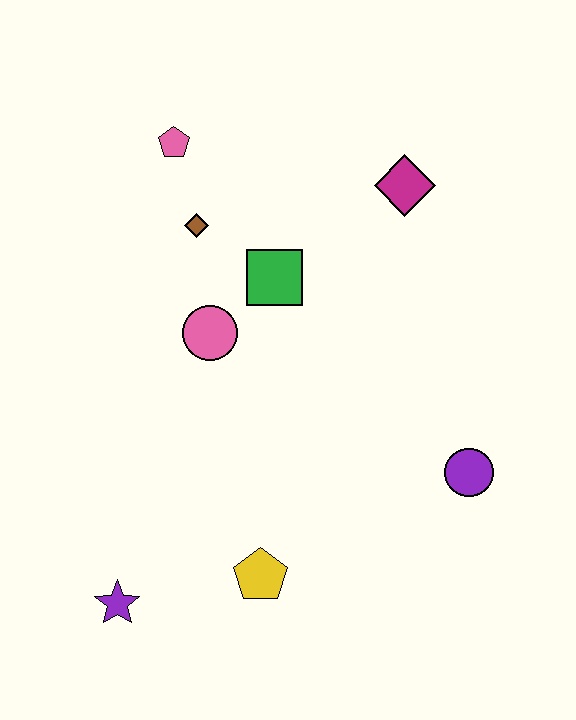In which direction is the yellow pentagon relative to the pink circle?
The yellow pentagon is below the pink circle.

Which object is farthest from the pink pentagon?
The purple star is farthest from the pink pentagon.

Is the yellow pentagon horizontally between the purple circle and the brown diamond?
Yes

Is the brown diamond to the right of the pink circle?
No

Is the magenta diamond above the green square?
Yes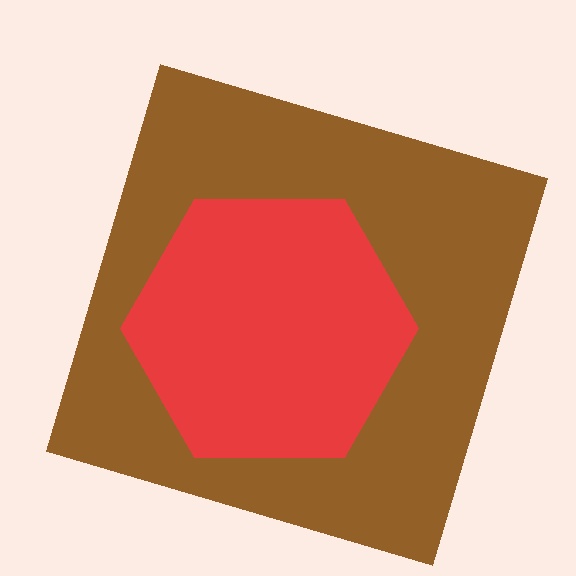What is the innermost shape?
The red hexagon.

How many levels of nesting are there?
2.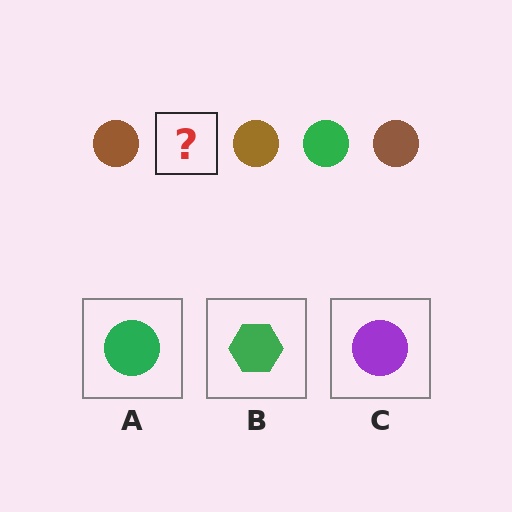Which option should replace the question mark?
Option A.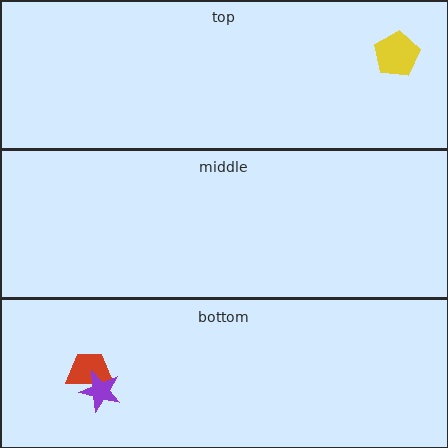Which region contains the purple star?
The bottom region.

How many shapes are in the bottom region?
2.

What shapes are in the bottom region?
The red trapezoid, the purple star.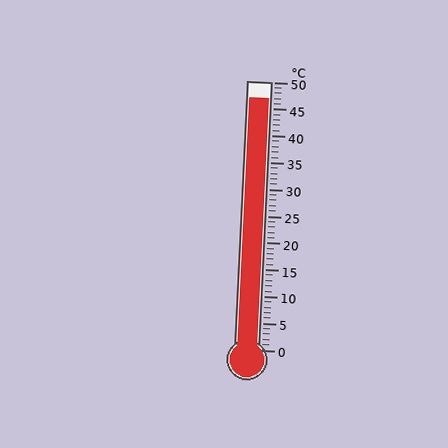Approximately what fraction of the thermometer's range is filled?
The thermometer is filled to approximately 95% of its range.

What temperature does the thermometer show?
The thermometer shows approximately 47°C.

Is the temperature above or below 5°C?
The temperature is above 5°C.